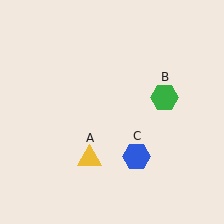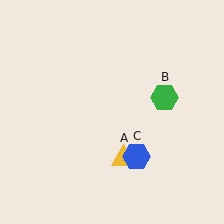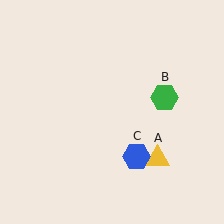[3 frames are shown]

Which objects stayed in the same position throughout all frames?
Green hexagon (object B) and blue hexagon (object C) remained stationary.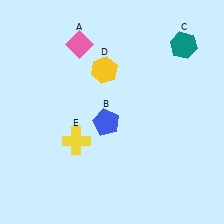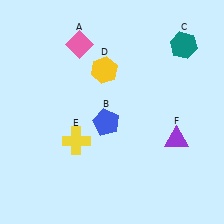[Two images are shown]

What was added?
A purple triangle (F) was added in Image 2.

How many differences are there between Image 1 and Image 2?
There is 1 difference between the two images.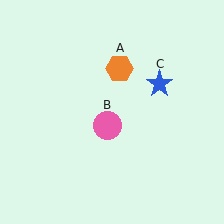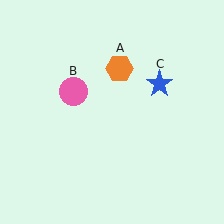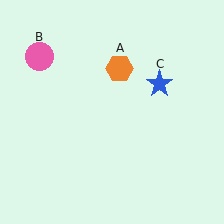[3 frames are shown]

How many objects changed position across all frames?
1 object changed position: pink circle (object B).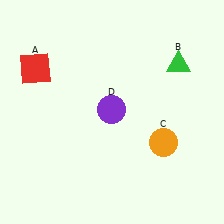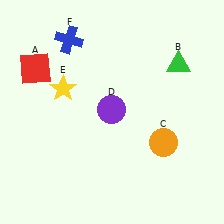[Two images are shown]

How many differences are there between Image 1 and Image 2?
There are 2 differences between the two images.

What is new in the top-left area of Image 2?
A blue cross (F) was added in the top-left area of Image 2.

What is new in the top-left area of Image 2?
A yellow star (E) was added in the top-left area of Image 2.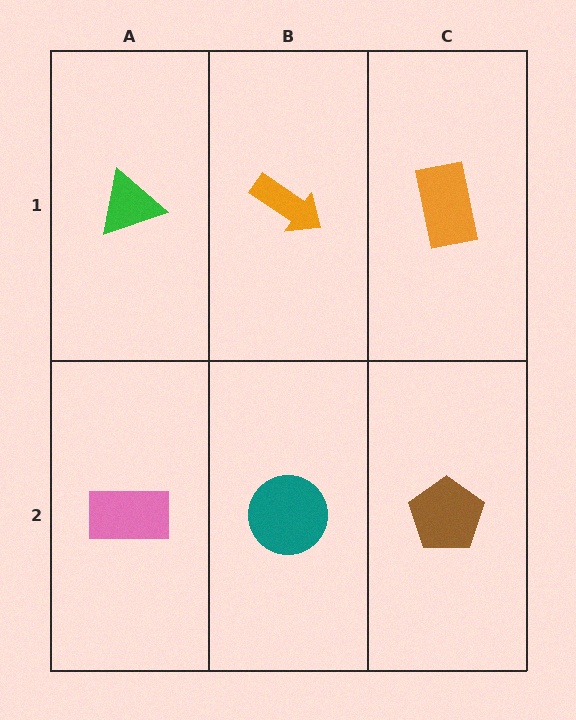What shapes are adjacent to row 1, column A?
A pink rectangle (row 2, column A), an orange arrow (row 1, column B).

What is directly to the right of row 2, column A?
A teal circle.